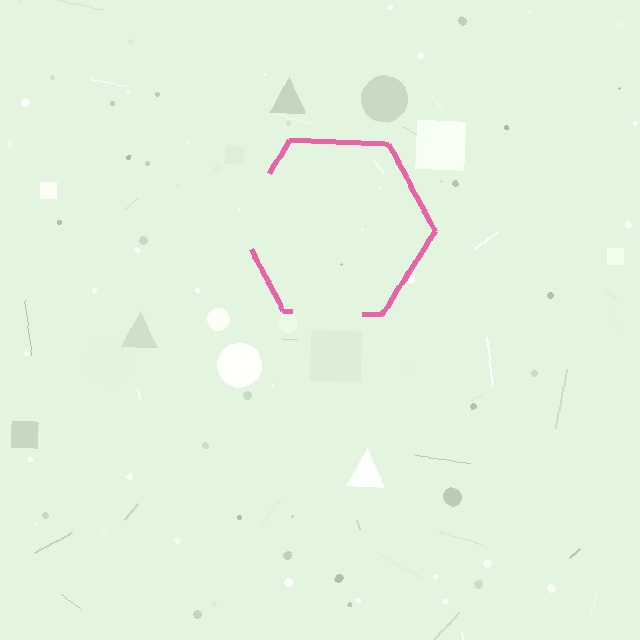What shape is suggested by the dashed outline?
The dashed outline suggests a hexagon.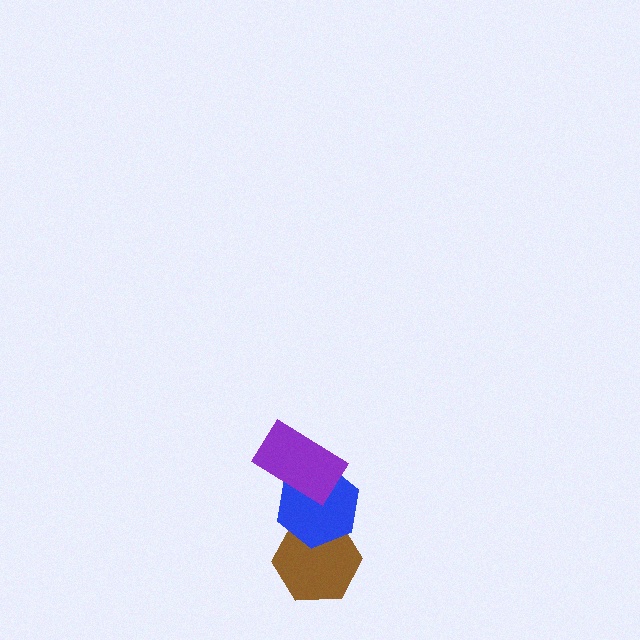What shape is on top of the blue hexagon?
The purple rectangle is on top of the blue hexagon.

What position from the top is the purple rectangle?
The purple rectangle is 1st from the top.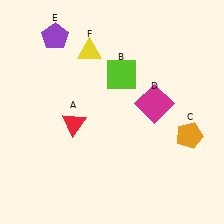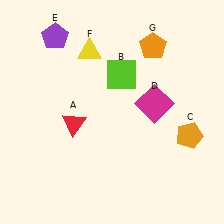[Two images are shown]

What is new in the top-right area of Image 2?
An orange pentagon (G) was added in the top-right area of Image 2.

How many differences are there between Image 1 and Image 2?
There is 1 difference between the two images.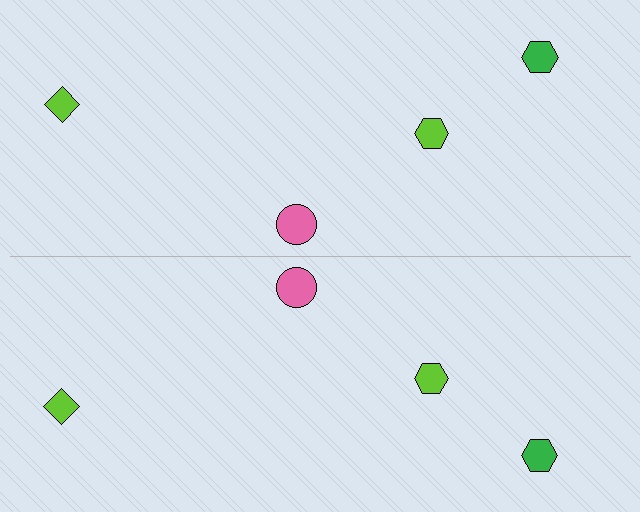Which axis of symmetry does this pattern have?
The pattern has a horizontal axis of symmetry running through the center of the image.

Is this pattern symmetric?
Yes, this pattern has bilateral (reflection) symmetry.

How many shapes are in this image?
There are 8 shapes in this image.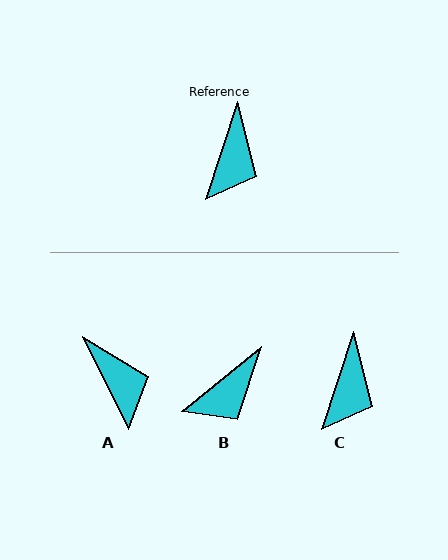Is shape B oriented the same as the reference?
No, it is off by about 33 degrees.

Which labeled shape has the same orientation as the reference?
C.